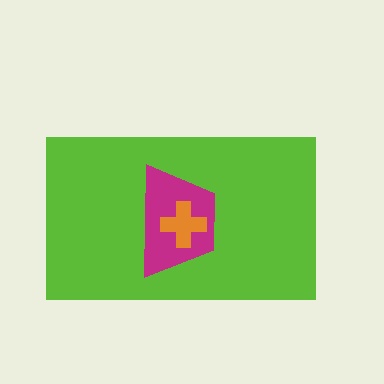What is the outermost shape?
The lime rectangle.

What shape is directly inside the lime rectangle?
The magenta trapezoid.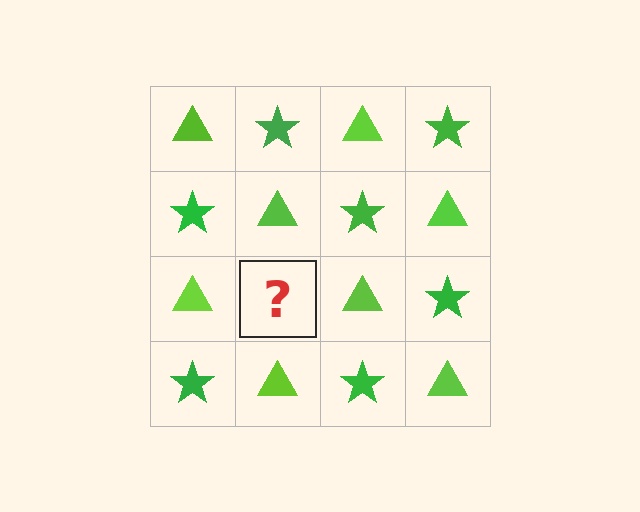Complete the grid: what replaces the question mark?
The question mark should be replaced with a green star.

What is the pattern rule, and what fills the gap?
The rule is that it alternates lime triangle and green star in a checkerboard pattern. The gap should be filled with a green star.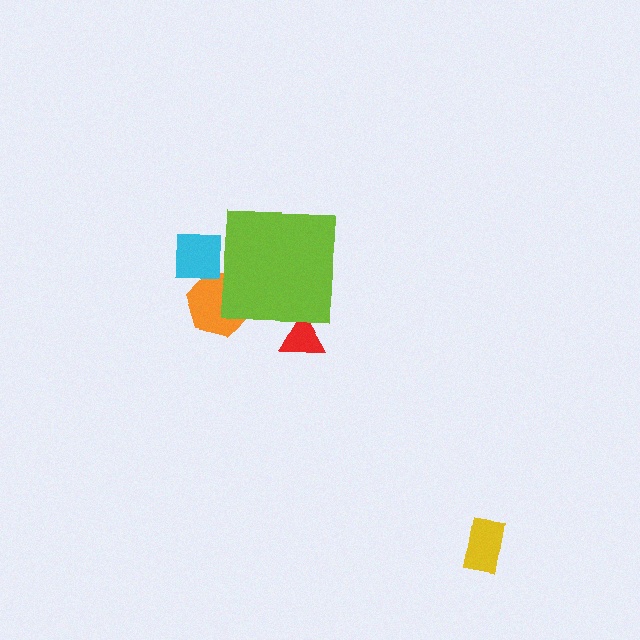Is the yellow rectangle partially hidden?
No, the yellow rectangle is fully visible.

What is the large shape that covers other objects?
A lime square.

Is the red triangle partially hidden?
Yes, the red triangle is partially hidden behind the lime square.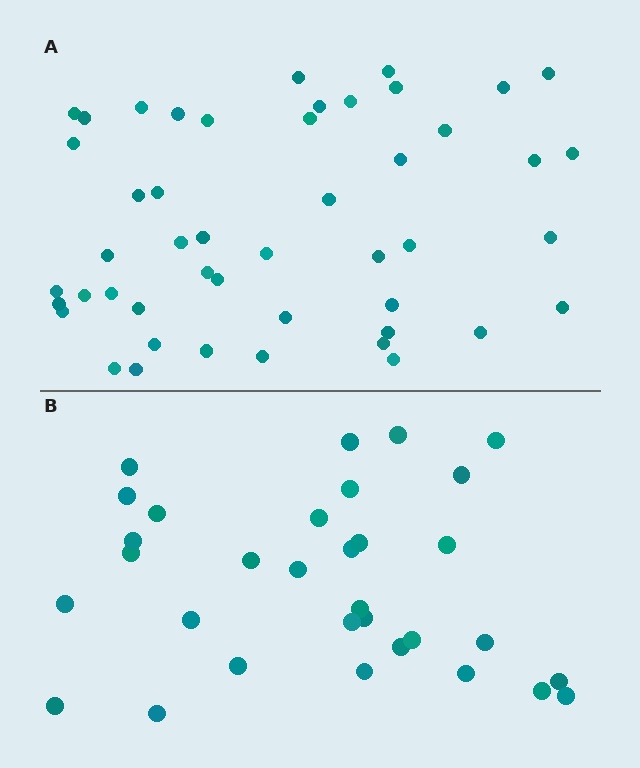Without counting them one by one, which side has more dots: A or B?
Region A (the top region) has more dots.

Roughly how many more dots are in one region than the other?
Region A has approximately 15 more dots than region B.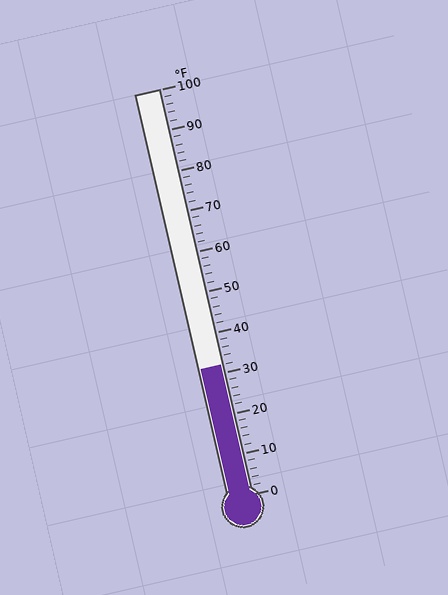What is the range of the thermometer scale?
The thermometer scale ranges from 0°F to 100°F.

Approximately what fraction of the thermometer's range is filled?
The thermometer is filled to approximately 30% of its range.